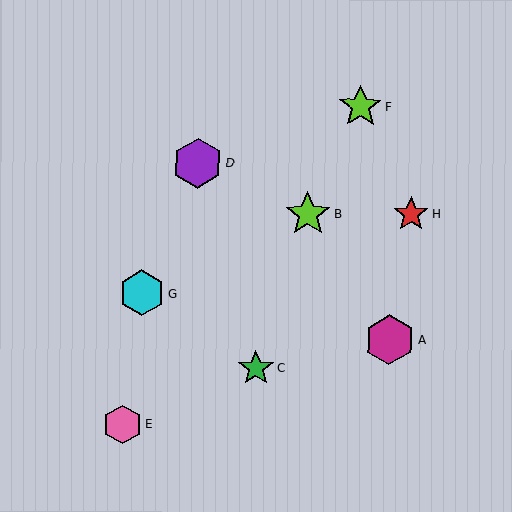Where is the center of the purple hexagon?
The center of the purple hexagon is at (198, 163).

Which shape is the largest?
The purple hexagon (labeled D) is the largest.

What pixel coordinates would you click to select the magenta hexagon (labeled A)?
Click at (389, 339) to select the magenta hexagon A.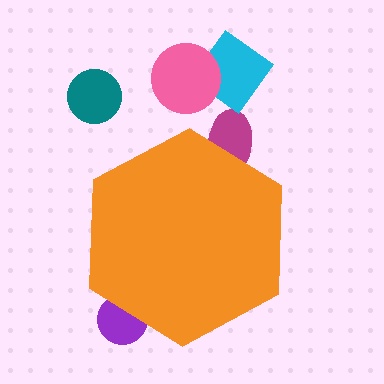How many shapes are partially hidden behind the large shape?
2 shapes are partially hidden.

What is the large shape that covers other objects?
An orange hexagon.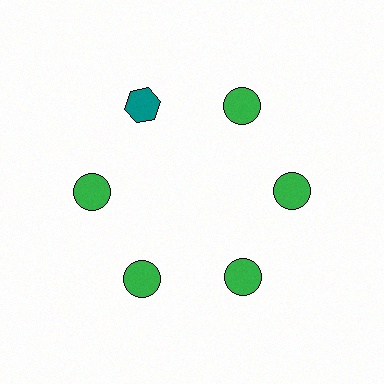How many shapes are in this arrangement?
There are 6 shapes arranged in a ring pattern.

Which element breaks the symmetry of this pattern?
The teal hexagon at roughly the 11 o'clock position breaks the symmetry. All other shapes are green circles.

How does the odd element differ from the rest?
It differs in both color (teal instead of green) and shape (hexagon instead of circle).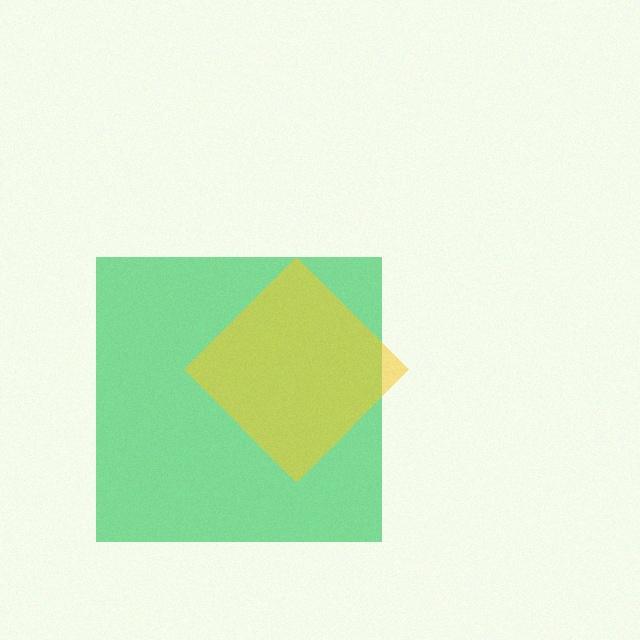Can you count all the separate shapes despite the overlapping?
Yes, there are 2 separate shapes.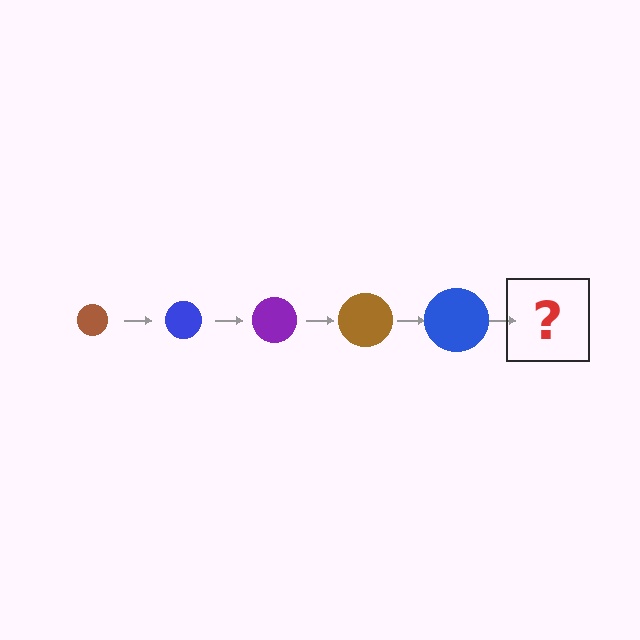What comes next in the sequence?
The next element should be a purple circle, larger than the previous one.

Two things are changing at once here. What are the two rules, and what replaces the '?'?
The two rules are that the circle grows larger each step and the color cycles through brown, blue, and purple. The '?' should be a purple circle, larger than the previous one.